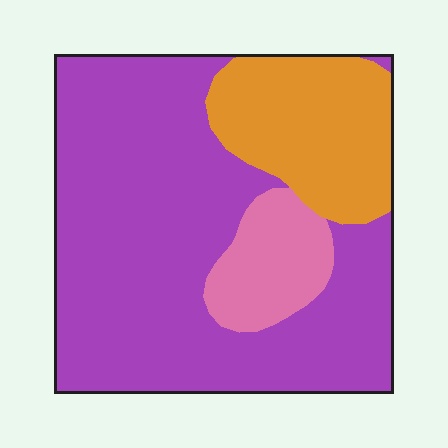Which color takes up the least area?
Pink, at roughly 10%.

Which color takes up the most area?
Purple, at roughly 65%.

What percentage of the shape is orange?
Orange takes up about one fifth (1/5) of the shape.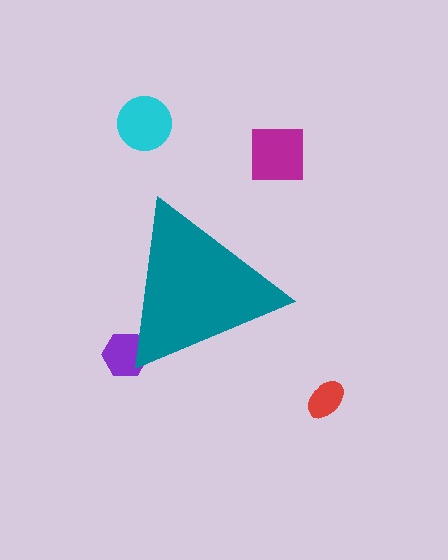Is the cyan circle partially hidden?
No, the cyan circle is fully visible.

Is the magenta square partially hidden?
No, the magenta square is fully visible.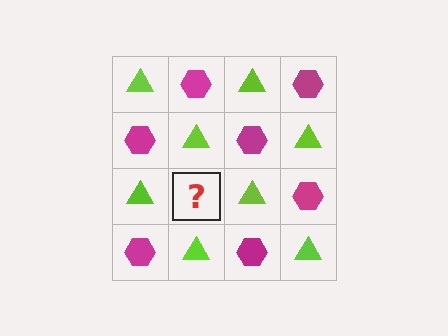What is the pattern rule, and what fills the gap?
The rule is that it alternates lime triangle and magenta hexagon in a checkerboard pattern. The gap should be filled with a magenta hexagon.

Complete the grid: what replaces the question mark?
The question mark should be replaced with a magenta hexagon.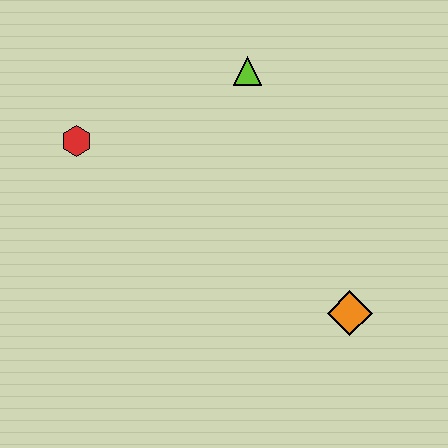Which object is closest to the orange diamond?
The lime triangle is closest to the orange diamond.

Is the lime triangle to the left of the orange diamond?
Yes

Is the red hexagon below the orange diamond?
No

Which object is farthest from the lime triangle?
The orange diamond is farthest from the lime triangle.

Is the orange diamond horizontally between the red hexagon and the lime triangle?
No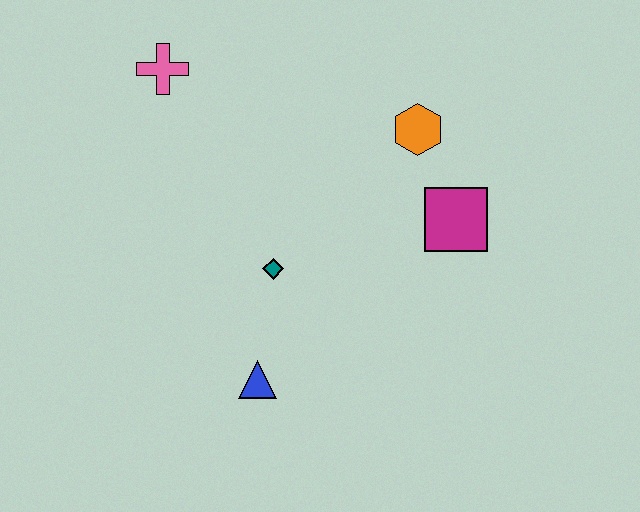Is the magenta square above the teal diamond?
Yes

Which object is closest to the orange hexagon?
The magenta square is closest to the orange hexagon.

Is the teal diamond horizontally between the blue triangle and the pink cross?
No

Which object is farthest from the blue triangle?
The pink cross is farthest from the blue triangle.